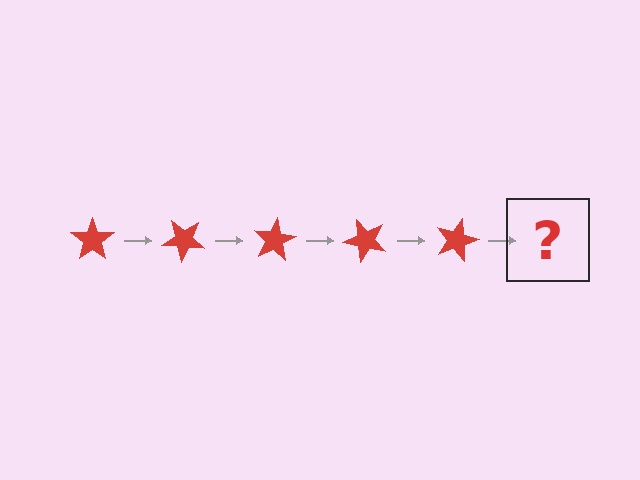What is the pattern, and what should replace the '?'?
The pattern is that the star rotates 40 degrees each step. The '?' should be a red star rotated 200 degrees.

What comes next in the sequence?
The next element should be a red star rotated 200 degrees.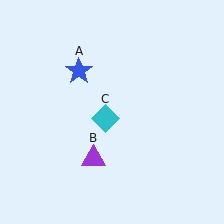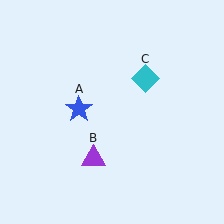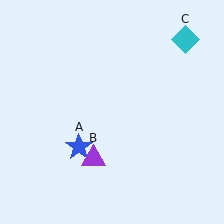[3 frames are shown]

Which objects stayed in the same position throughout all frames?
Purple triangle (object B) remained stationary.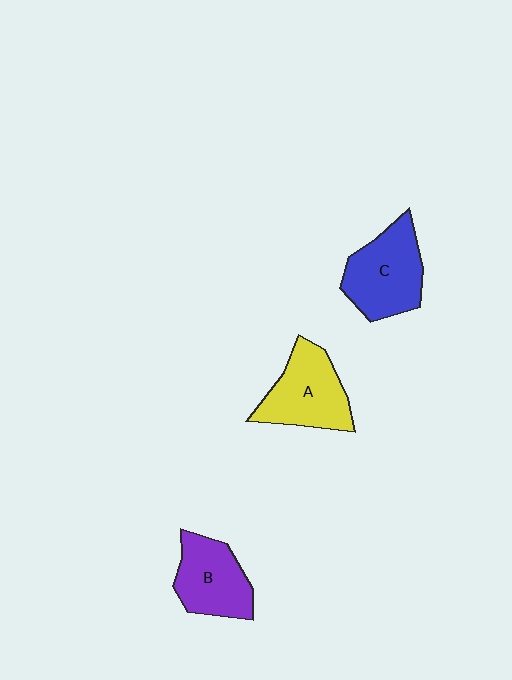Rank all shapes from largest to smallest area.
From largest to smallest: C (blue), A (yellow), B (purple).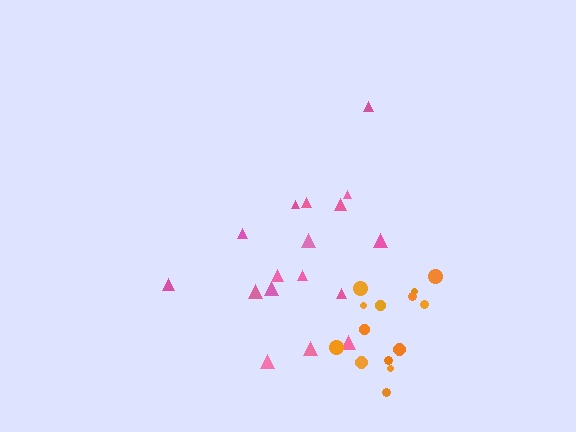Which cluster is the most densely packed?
Orange.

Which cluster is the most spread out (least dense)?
Pink.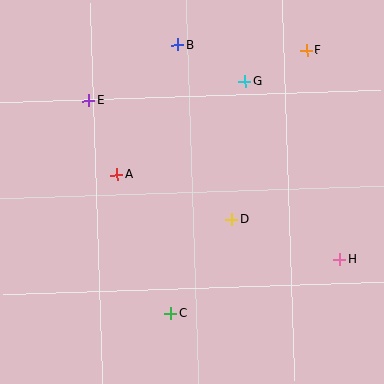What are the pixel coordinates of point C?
Point C is at (171, 313).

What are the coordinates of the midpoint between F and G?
The midpoint between F and G is at (276, 66).